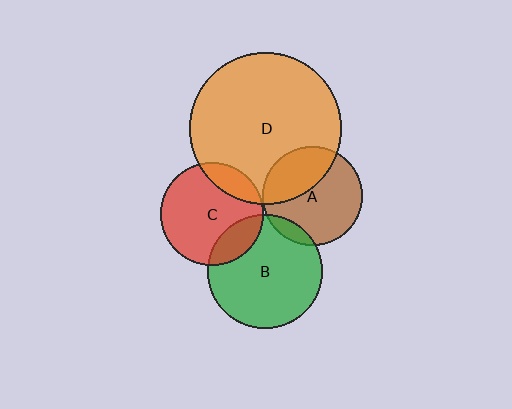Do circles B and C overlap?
Yes.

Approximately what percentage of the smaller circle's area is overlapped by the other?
Approximately 20%.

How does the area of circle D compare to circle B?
Approximately 1.8 times.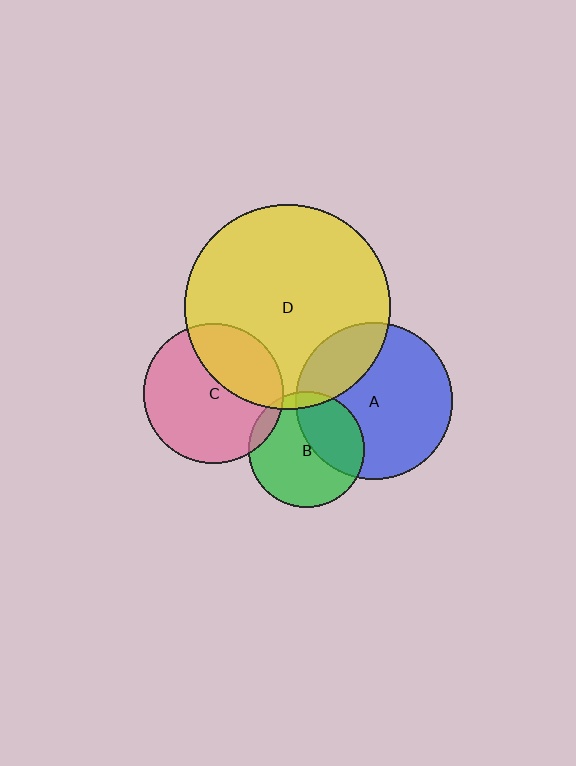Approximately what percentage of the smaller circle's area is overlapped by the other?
Approximately 25%.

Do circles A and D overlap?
Yes.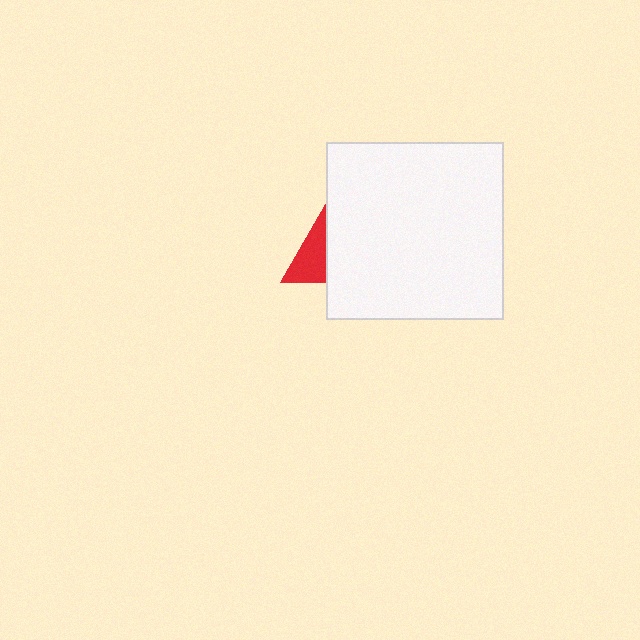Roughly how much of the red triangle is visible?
A small part of it is visible (roughly 42%).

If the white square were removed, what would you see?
You would see the complete red triangle.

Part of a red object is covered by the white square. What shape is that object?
It is a triangle.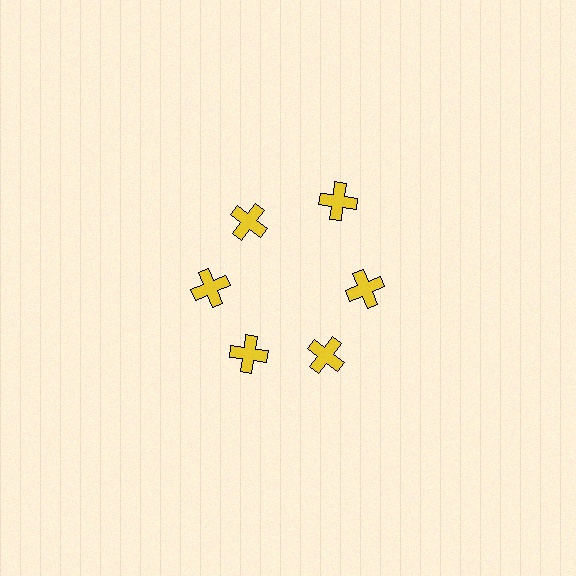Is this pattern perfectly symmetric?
No. The 6 yellow crosses are arranged in a ring, but one element near the 1 o'clock position is pushed outward from the center, breaking the 6-fold rotational symmetry.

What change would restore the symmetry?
The symmetry would be restored by moving it inward, back onto the ring so that all 6 crosses sit at equal angles and equal distance from the center.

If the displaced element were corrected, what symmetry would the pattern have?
It would have 6-fold rotational symmetry — the pattern would map onto itself every 60 degrees.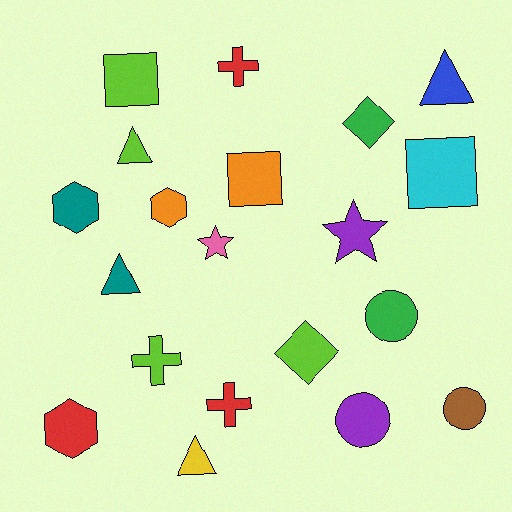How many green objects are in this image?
There are 2 green objects.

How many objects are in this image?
There are 20 objects.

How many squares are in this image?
There are 3 squares.